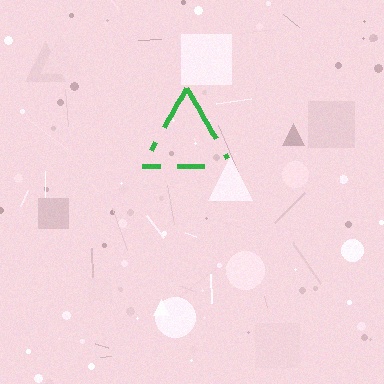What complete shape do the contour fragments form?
The contour fragments form a triangle.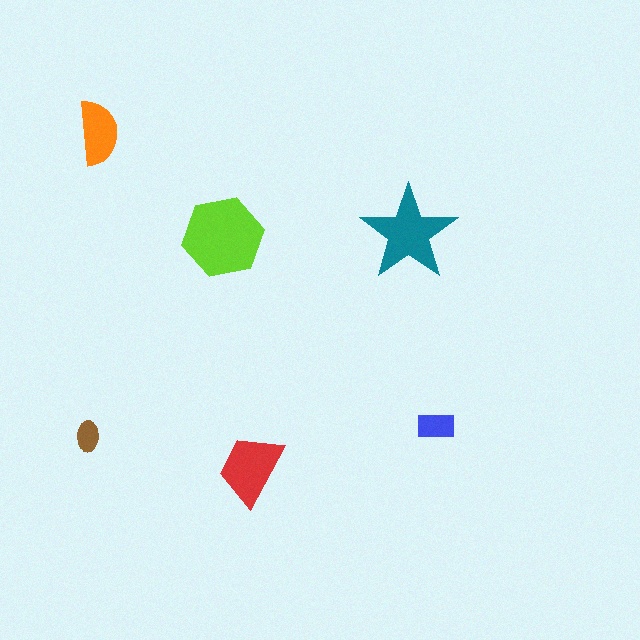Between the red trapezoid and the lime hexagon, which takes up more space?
The lime hexagon.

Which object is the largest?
The lime hexagon.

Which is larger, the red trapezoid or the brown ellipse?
The red trapezoid.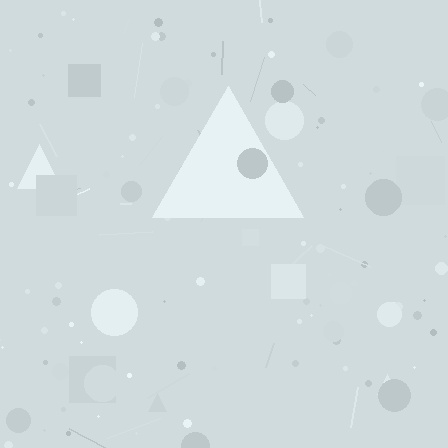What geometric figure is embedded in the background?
A triangle is embedded in the background.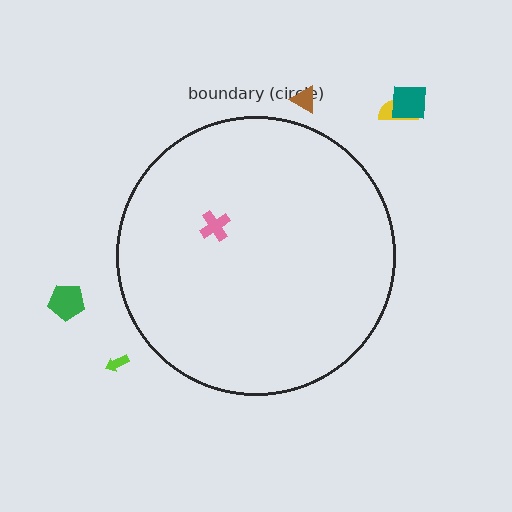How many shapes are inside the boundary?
1 inside, 5 outside.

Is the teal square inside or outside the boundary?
Outside.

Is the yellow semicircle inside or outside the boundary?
Outside.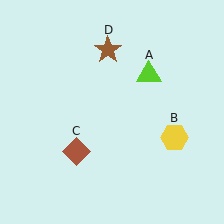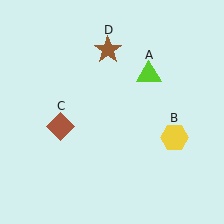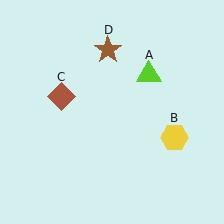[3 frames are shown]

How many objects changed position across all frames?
1 object changed position: brown diamond (object C).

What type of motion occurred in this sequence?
The brown diamond (object C) rotated clockwise around the center of the scene.